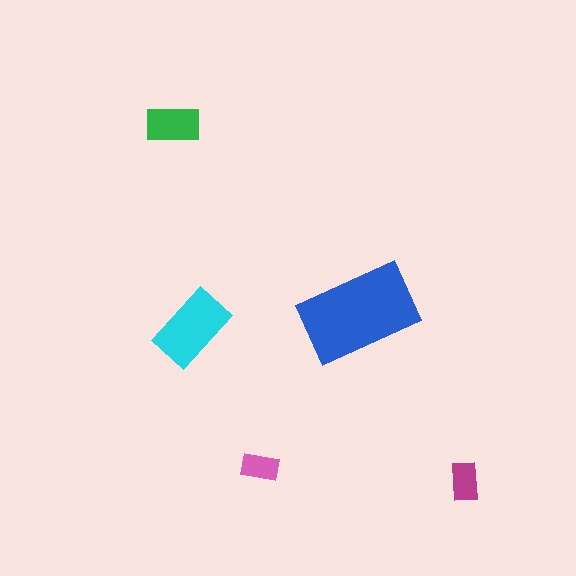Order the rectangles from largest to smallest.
the blue one, the cyan one, the green one, the magenta one, the pink one.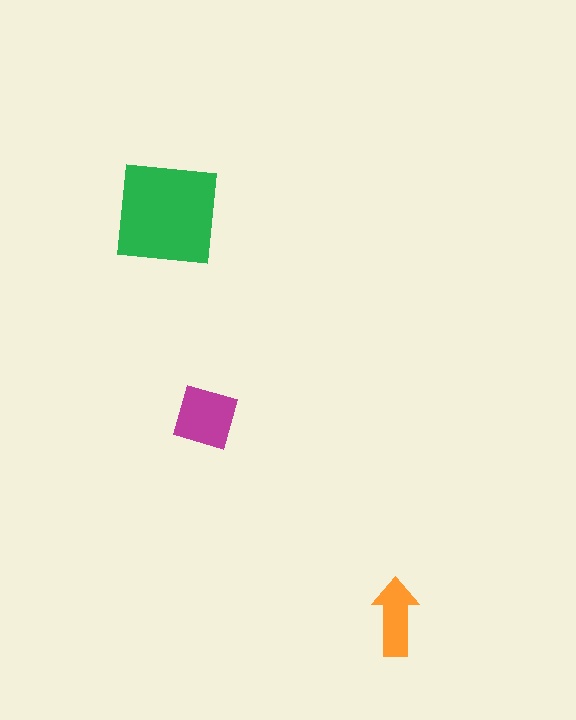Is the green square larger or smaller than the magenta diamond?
Larger.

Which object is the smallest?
The orange arrow.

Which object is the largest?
The green square.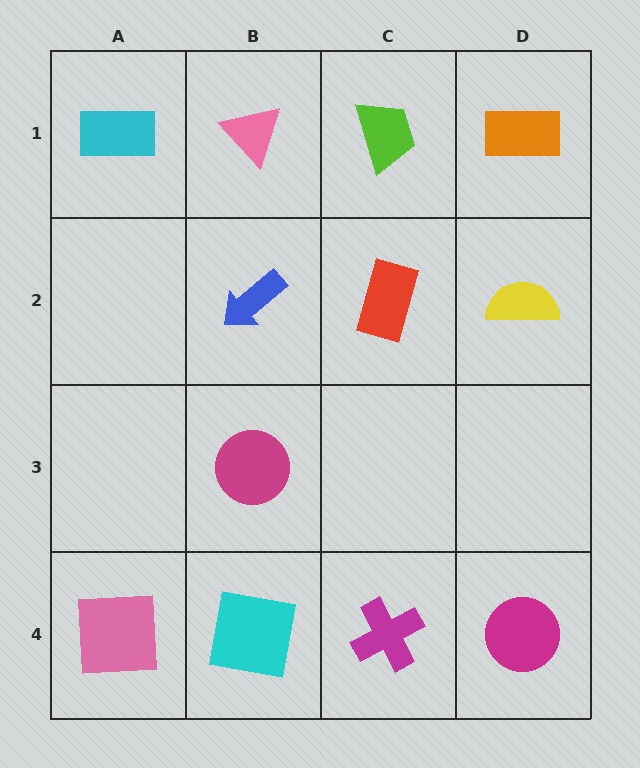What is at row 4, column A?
A pink square.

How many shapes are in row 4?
4 shapes.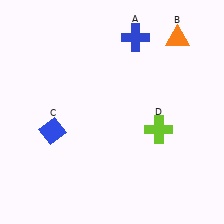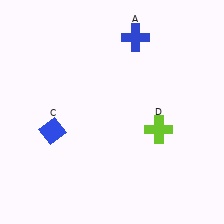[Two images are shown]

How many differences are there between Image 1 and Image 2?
There is 1 difference between the two images.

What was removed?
The orange triangle (B) was removed in Image 2.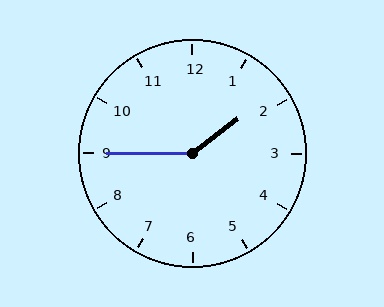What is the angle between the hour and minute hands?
Approximately 142 degrees.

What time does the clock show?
1:45.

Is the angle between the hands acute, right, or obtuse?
It is obtuse.